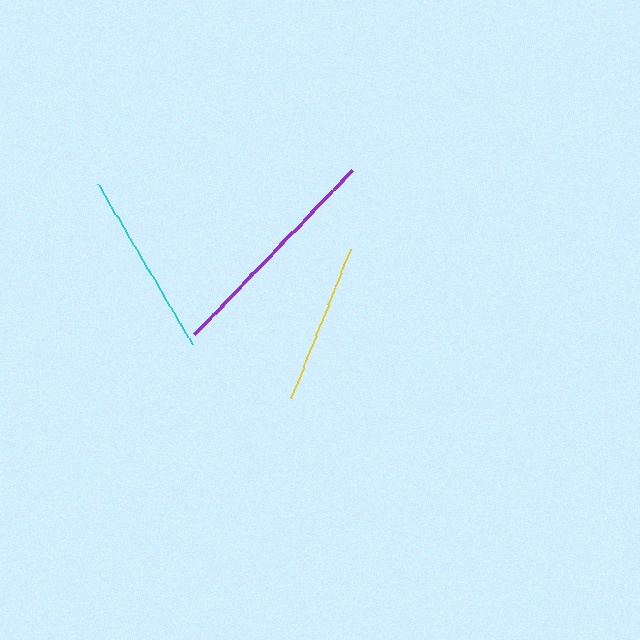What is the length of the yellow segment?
The yellow segment is approximately 160 pixels long.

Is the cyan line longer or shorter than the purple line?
The purple line is longer than the cyan line.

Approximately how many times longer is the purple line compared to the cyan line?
The purple line is approximately 1.2 times the length of the cyan line.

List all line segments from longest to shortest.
From longest to shortest: purple, cyan, yellow.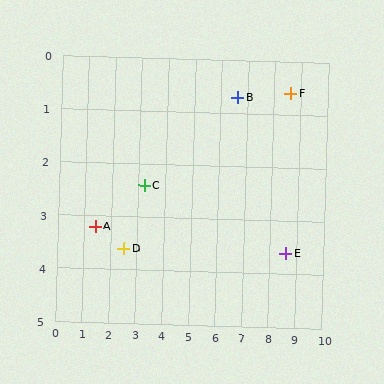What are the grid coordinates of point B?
Point B is at approximately (6.6, 0.7).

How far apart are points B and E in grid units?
Points B and E are about 3.5 grid units apart.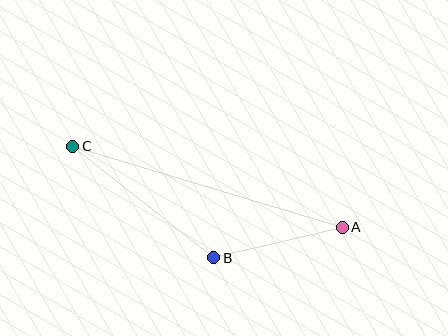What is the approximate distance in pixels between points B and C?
The distance between B and C is approximately 179 pixels.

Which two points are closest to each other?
Points A and B are closest to each other.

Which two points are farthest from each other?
Points A and C are farthest from each other.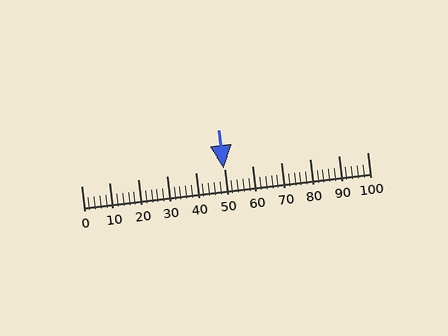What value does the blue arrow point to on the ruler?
The blue arrow points to approximately 50.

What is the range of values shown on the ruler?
The ruler shows values from 0 to 100.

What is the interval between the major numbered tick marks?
The major tick marks are spaced 10 units apart.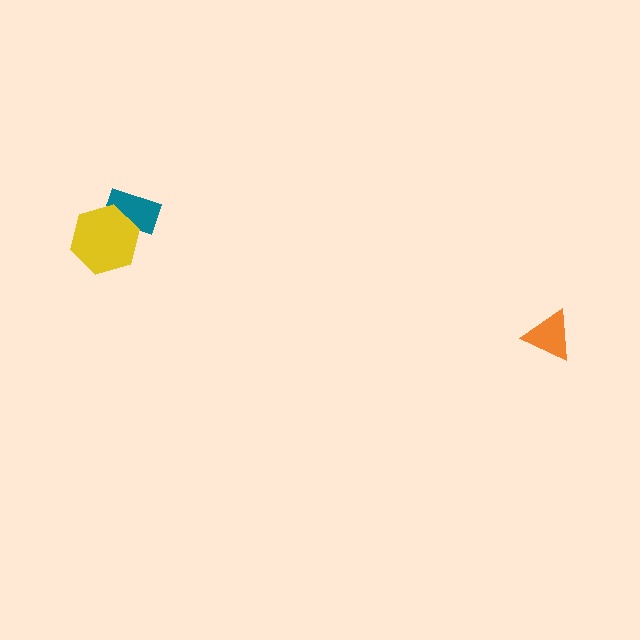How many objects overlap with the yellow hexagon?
1 object overlaps with the yellow hexagon.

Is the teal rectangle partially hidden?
Yes, it is partially covered by another shape.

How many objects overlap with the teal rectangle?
1 object overlaps with the teal rectangle.